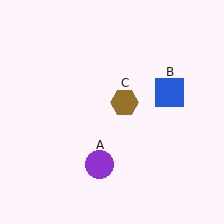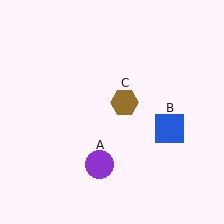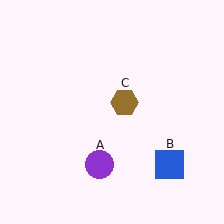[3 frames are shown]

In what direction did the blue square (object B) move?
The blue square (object B) moved down.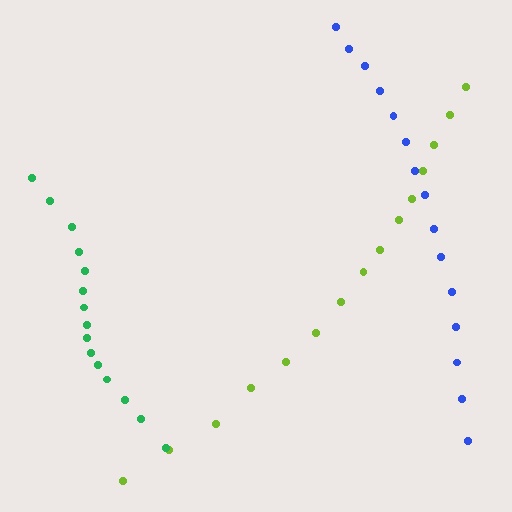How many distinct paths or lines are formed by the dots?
There are 3 distinct paths.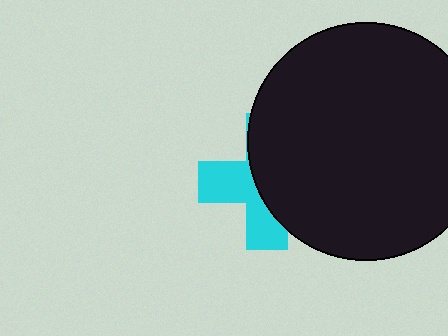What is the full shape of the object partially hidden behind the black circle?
The partially hidden object is a cyan cross.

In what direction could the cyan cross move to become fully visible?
The cyan cross could move left. That would shift it out from behind the black circle entirely.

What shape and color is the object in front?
The object in front is a black circle.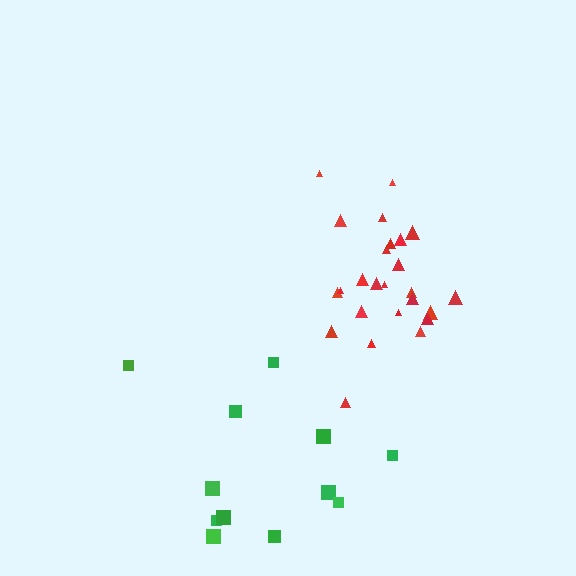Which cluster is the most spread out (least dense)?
Green.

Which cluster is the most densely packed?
Red.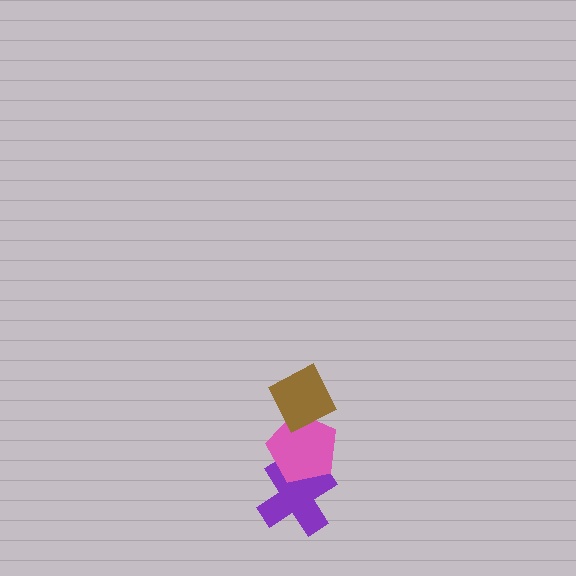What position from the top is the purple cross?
The purple cross is 3rd from the top.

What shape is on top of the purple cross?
The pink pentagon is on top of the purple cross.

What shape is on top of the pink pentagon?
The brown diamond is on top of the pink pentagon.